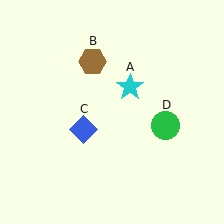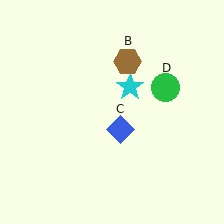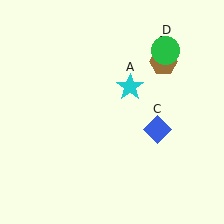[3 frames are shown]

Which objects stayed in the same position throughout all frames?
Cyan star (object A) remained stationary.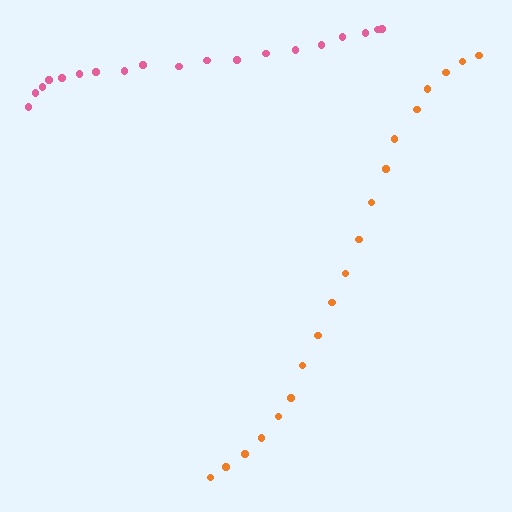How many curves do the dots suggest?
There are 2 distinct paths.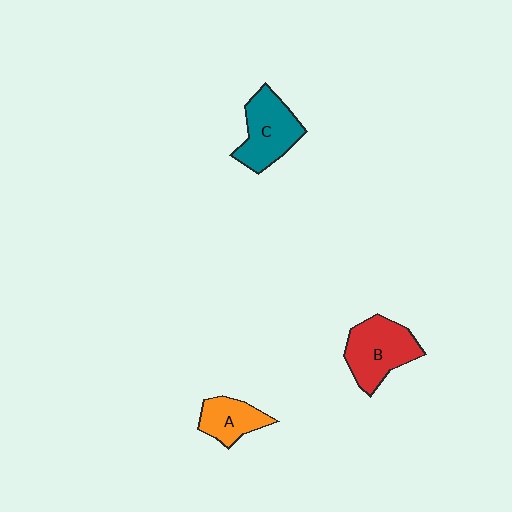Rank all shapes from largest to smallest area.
From largest to smallest: B (red), C (teal), A (orange).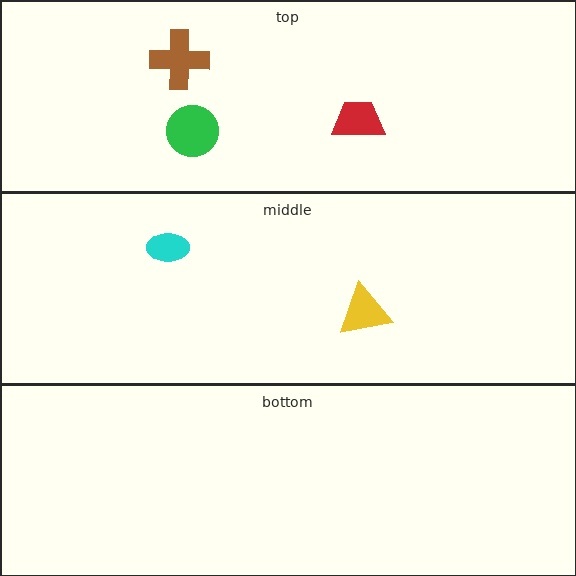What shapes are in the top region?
The brown cross, the red trapezoid, the green circle.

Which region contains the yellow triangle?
The middle region.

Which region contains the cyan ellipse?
The middle region.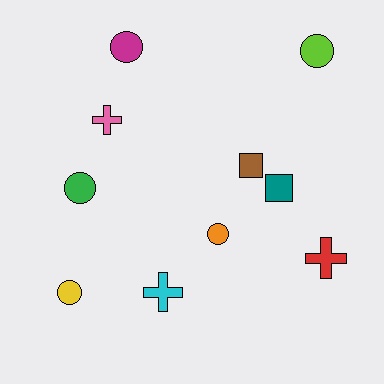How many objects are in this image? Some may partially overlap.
There are 10 objects.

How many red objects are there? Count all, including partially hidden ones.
There is 1 red object.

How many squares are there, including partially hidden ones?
There are 2 squares.